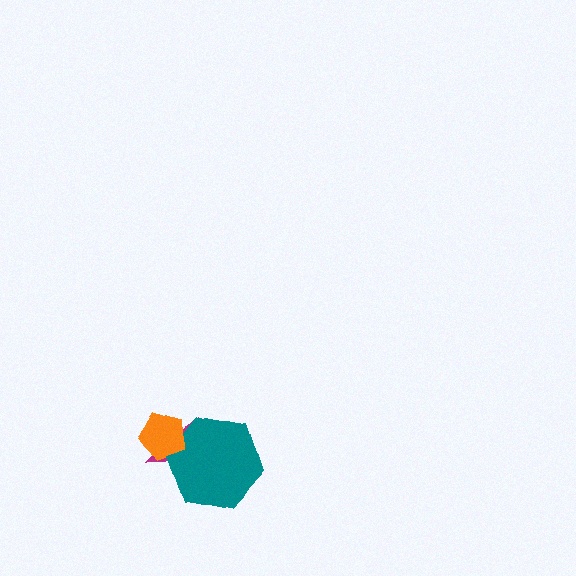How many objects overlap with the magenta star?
2 objects overlap with the magenta star.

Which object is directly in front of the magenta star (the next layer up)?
The teal hexagon is directly in front of the magenta star.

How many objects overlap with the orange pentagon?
2 objects overlap with the orange pentagon.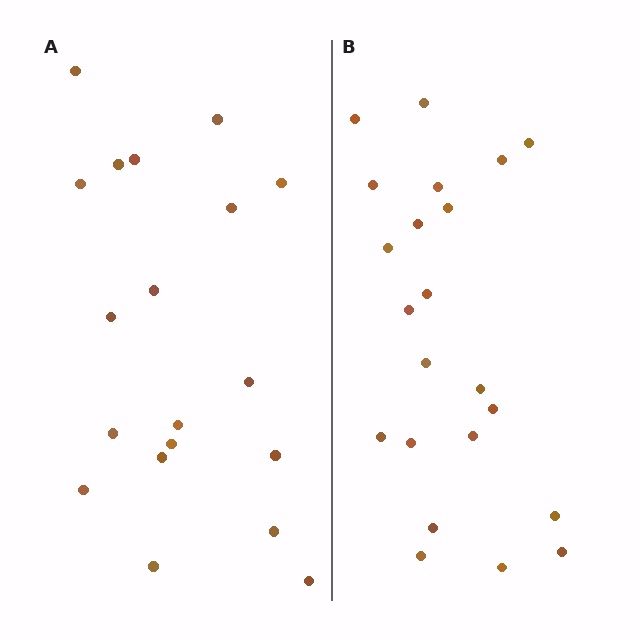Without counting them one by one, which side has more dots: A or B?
Region B (the right region) has more dots.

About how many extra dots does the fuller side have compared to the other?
Region B has just a few more — roughly 2 or 3 more dots than region A.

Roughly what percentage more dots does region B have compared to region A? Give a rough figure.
About 15% more.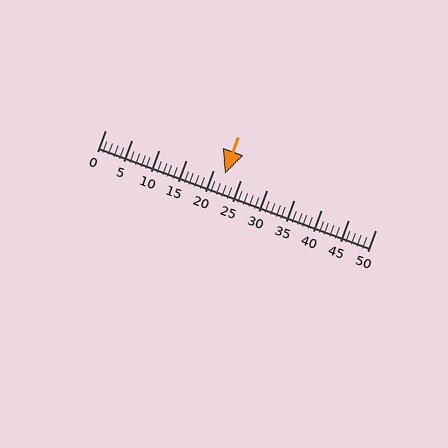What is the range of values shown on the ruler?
The ruler shows values from 0 to 50.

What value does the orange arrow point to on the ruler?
The orange arrow points to approximately 22.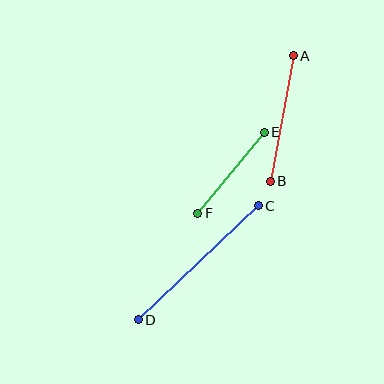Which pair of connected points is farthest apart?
Points C and D are farthest apart.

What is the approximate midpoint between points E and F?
The midpoint is at approximately (231, 173) pixels.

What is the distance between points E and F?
The distance is approximately 105 pixels.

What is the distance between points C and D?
The distance is approximately 165 pixels.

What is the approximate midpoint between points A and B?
The midpoint is at approximately (282, 119) pixels.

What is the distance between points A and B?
The distance is approximately 128 pixels.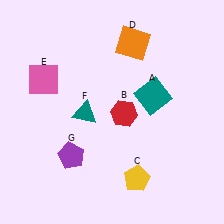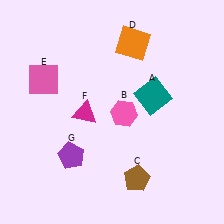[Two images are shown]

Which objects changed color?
B changed from red to pink. C changed from yellow to brown. F changed from teal to magenta.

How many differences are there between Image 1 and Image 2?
There are 3 differences between the two images.